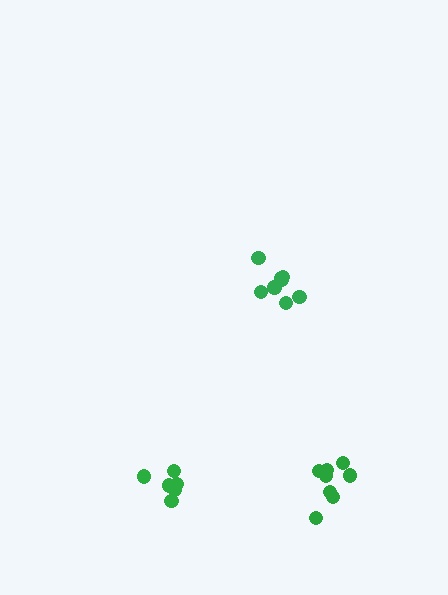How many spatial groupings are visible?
There are 3 spatial groupings.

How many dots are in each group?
Group 1: 6 dots, Group 2: 8 dots, Group 3: 8 dots (22 total).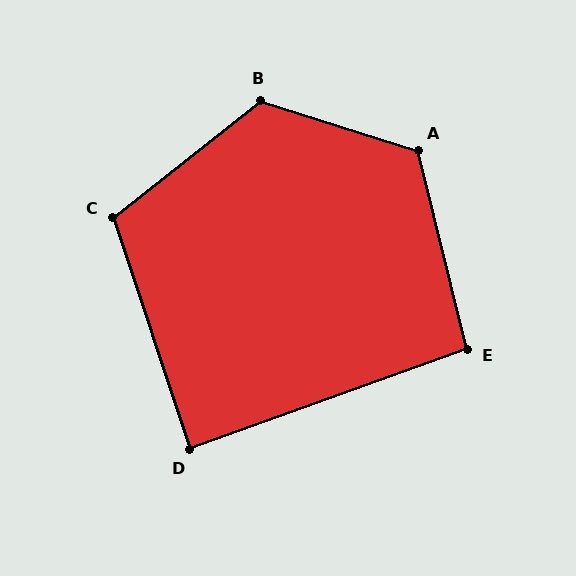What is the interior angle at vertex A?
Approximately 121 degrees (obtuse).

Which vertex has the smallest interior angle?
D, at approximately 88 degrees.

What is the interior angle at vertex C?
Approximately 110 degrees (obtuse).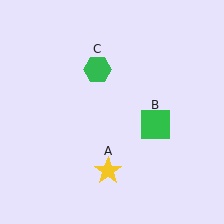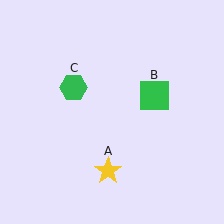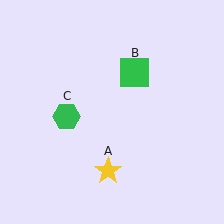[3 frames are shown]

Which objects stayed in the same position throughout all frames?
Yellow star (object A) remained stationary.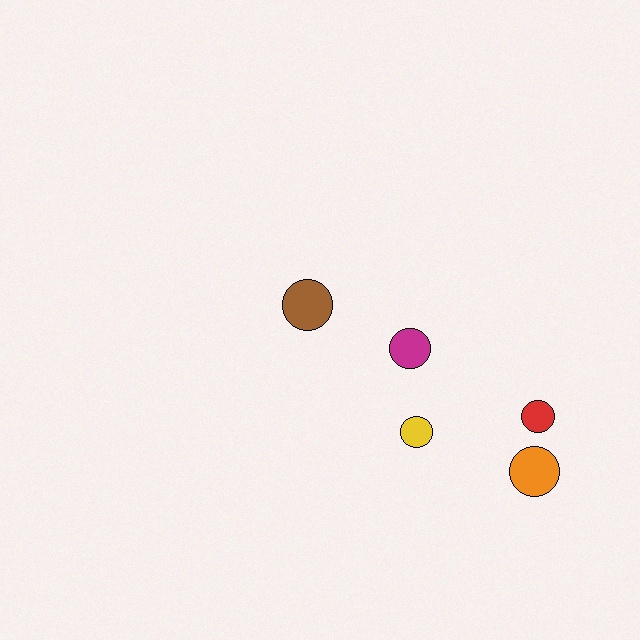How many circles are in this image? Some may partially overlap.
There are 5 circles.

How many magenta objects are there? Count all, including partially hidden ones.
There is 1 magenta object.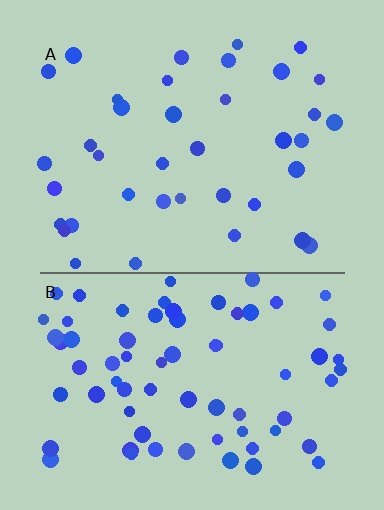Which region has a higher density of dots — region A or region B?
B (the bottom).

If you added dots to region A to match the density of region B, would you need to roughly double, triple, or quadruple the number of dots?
Approximately double.